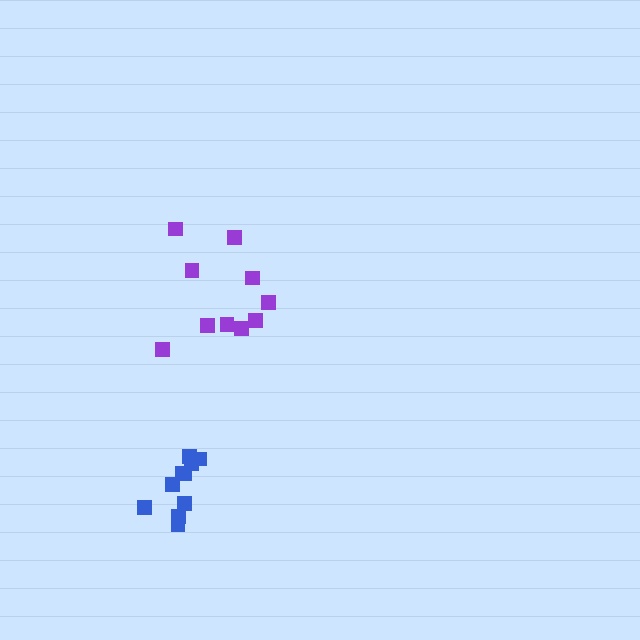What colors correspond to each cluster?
The clusters are colored: blue, purple.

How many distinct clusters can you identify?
There are 2 distinct clusters.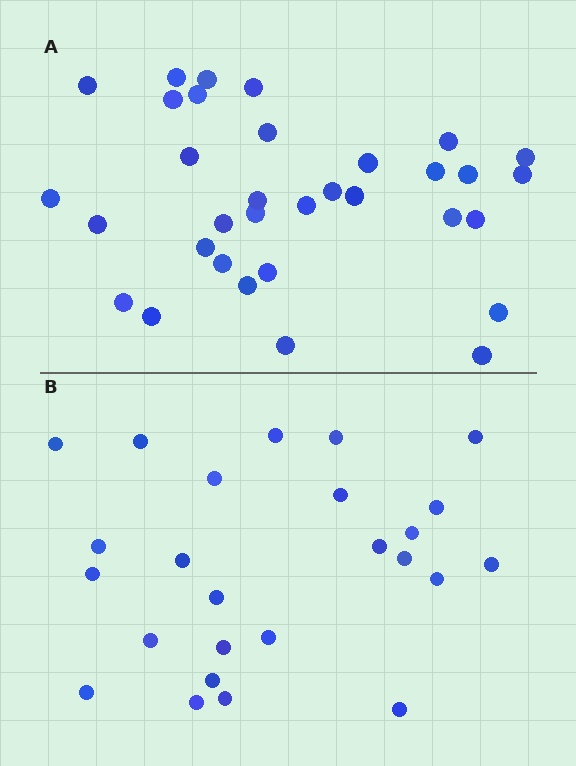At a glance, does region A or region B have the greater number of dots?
Region A (the top region) has more dots.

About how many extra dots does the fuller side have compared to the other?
Region A has roughly 8 or so more dots than region B.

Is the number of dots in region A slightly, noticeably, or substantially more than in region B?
Region A has noticeably more, but not dramatically so. The ratio is roughly 1.3 to 1.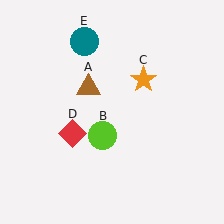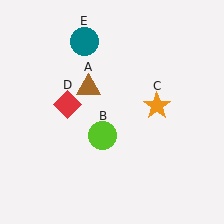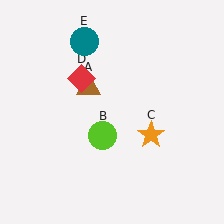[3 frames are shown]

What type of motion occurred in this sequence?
The orange star (object C), red diamond (object D) rotated clockwise around the center of the scene.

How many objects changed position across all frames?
2 objects changed position: orange star (object C), red diamond (object D).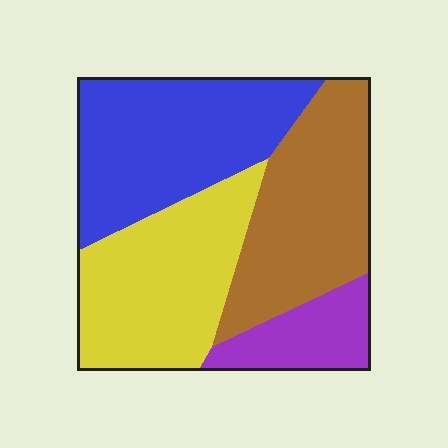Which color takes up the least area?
Purple, at roughly 10%.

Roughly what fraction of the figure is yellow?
Yellow covers 29% of the figure.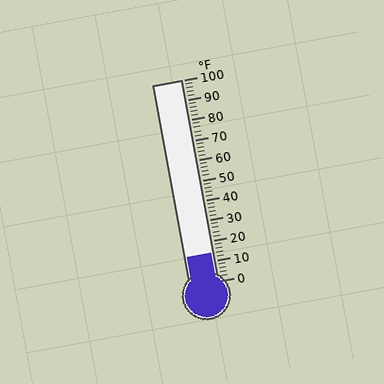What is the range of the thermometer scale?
The thermometer scale ranges from 0°F to 100°F.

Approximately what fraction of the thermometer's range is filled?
The thermometer is filled to approximately 15% of its range.